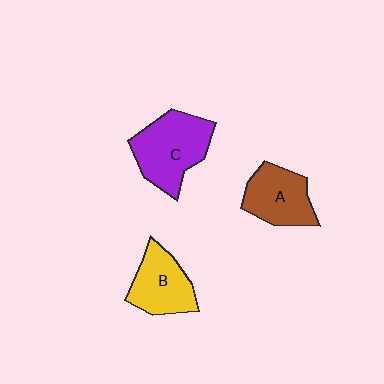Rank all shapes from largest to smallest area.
From largest to smallest: C (purple), A (brown), B (yellow).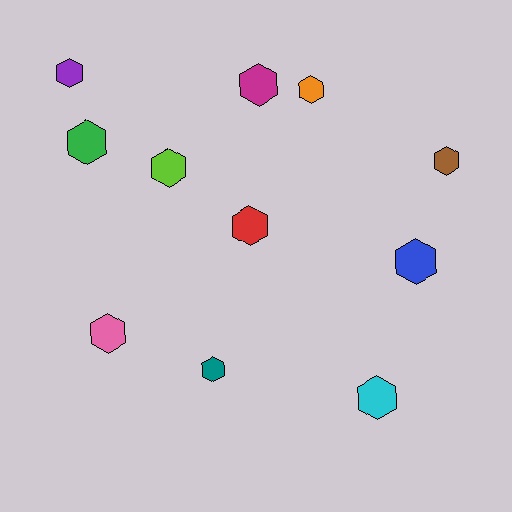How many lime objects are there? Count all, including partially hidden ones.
There is 1 lime object.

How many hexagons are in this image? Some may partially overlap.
There are 11 hexagons.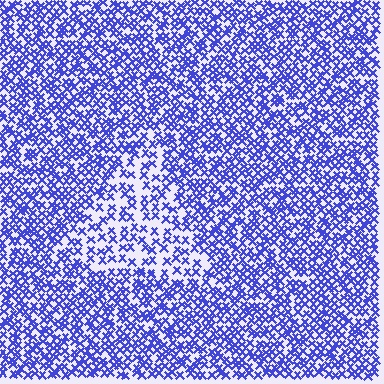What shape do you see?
I see a triangle.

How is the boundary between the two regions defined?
The boundary is defined by a change in element density (approximately 1.9x ratio). All elements are the same color, size, and shape.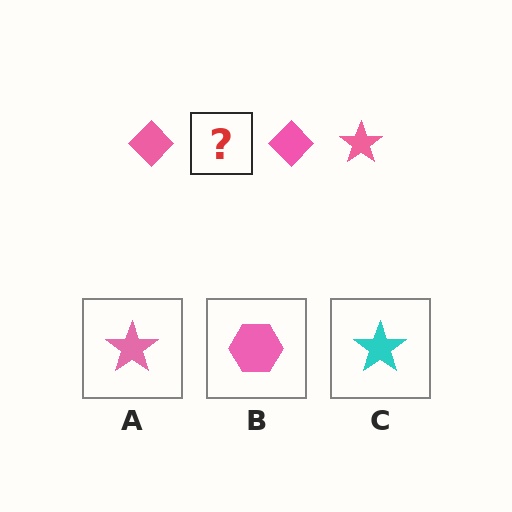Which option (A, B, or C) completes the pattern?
A.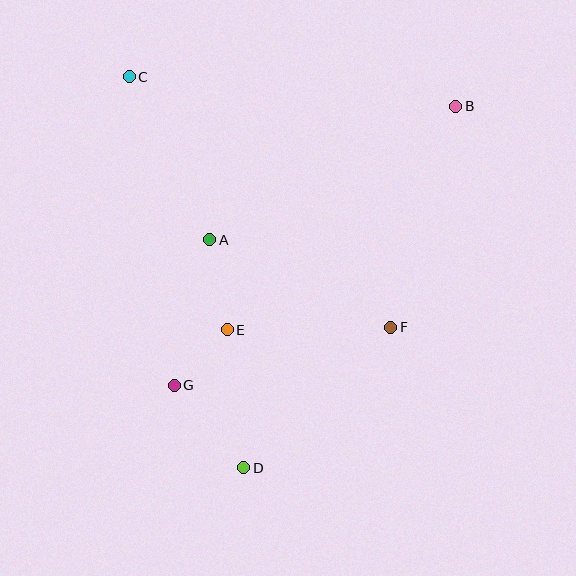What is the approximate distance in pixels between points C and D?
The distance between C and D is approximately 408 pixels.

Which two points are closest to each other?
Points E and G are closest to each other.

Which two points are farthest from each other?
Points B and D are farthest from each other.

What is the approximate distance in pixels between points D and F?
The distance between D and F is approximately 204 pixels.